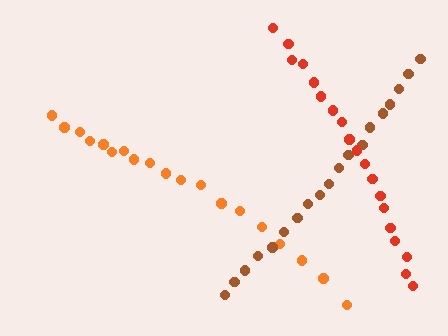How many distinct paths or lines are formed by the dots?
There are 3 distinct paths.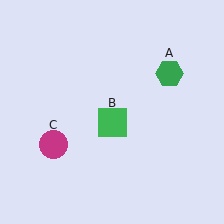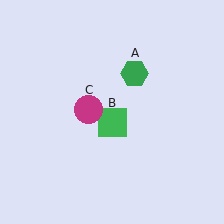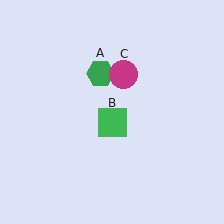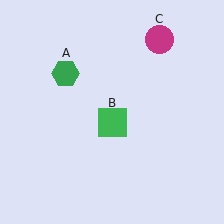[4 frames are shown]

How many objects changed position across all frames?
2 objects changed position: green hexagon (object A), magenta circle (object C).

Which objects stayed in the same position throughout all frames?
Green square (object B) remained stationary.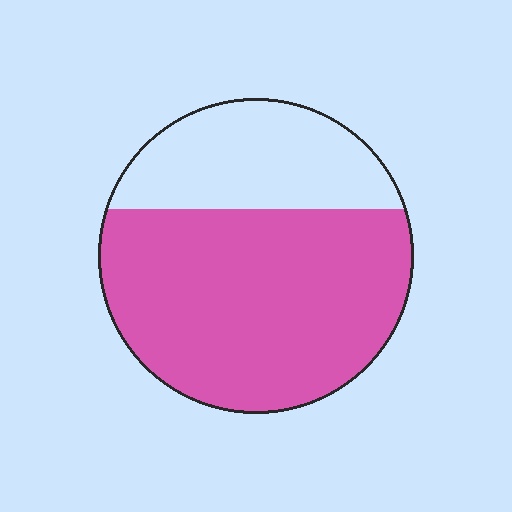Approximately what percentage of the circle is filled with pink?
Approximately 70%.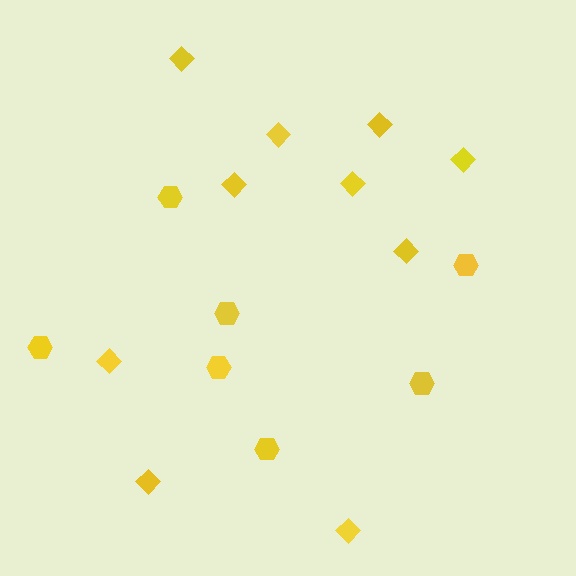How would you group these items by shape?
There are 2 groups: one group of hexagons (7) and one group of diamonds (10).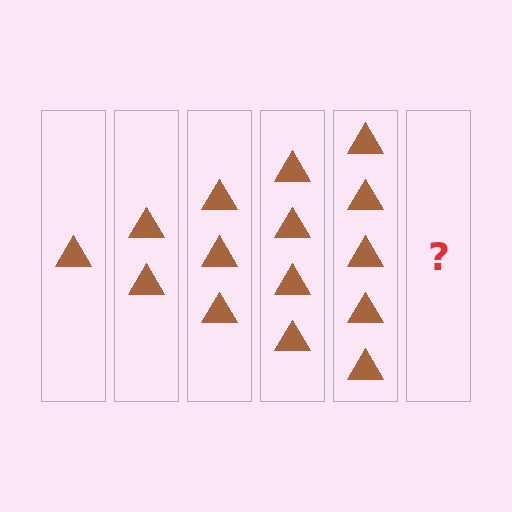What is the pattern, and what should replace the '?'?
The pattern is that each step adds one more triangle. The '?' should be 6 triangles.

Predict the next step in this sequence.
The next step is 6 triangles.